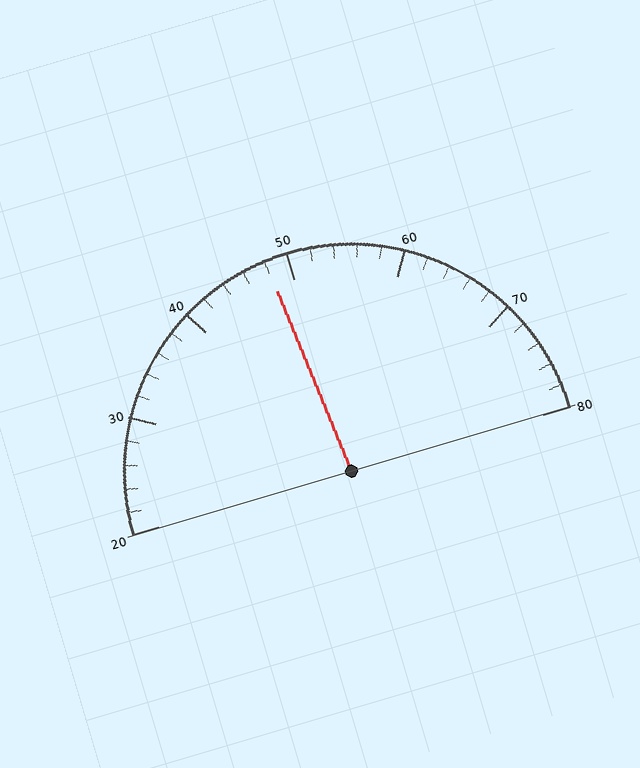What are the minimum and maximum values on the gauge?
The gauge ranges from 20 to 80.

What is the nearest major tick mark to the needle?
The nearest major tick mark is 50.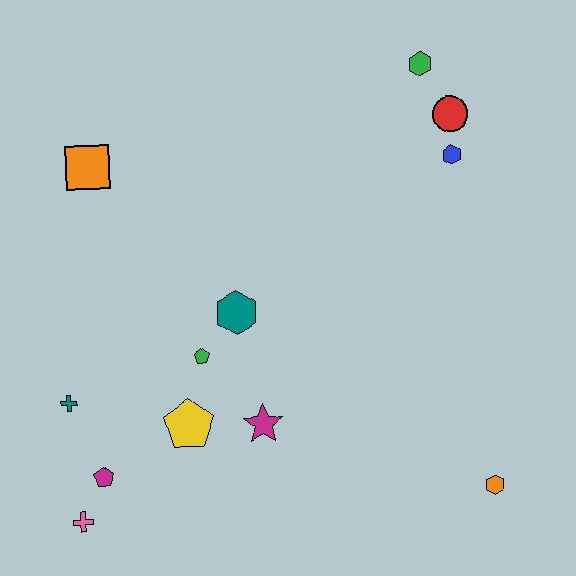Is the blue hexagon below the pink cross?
No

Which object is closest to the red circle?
The blue hexagon is closest to the red circle.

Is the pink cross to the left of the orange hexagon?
Yes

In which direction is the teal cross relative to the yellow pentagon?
The teal cross is to the left of the yellow pentagon.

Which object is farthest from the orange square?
The orange hexagon is farthest from the orange square.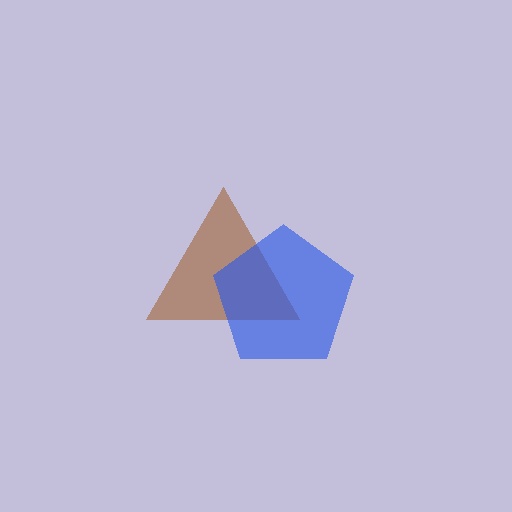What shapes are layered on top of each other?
The layered shapes are: a brown triangle, a blue pentagon.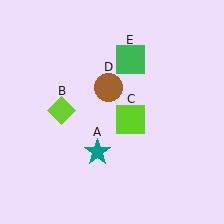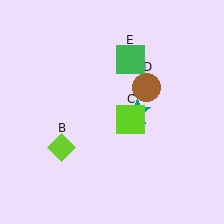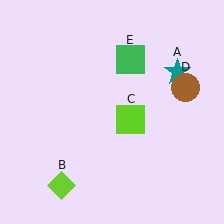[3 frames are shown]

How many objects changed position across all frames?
3 objects changed position: teal star (object A), lime diamond (object B), brown circle (object D).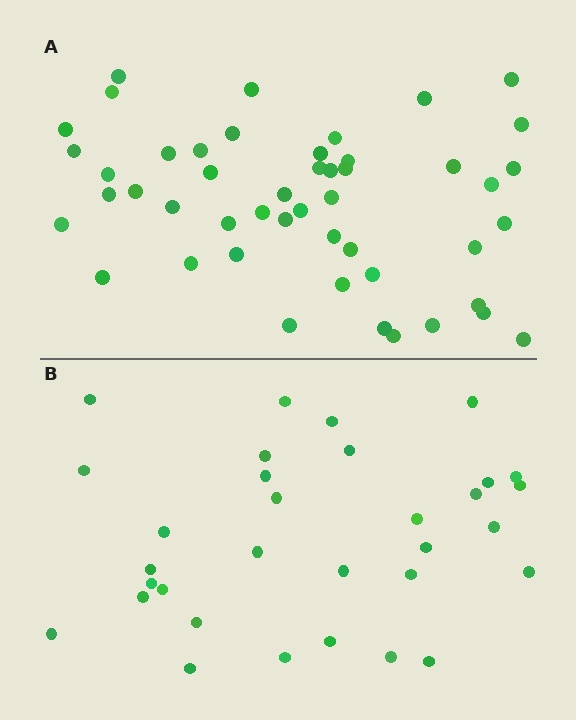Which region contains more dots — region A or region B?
Region A (the top region) has more dots.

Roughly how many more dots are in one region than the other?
Region A has approximately 15 more dots than region B.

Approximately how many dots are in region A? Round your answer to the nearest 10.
About 50 dots. (The exact count is 48, which rounds to 50.)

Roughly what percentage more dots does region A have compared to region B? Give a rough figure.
About 50% more.